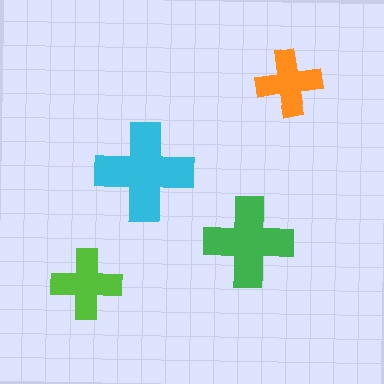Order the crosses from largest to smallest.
the cyan one, the green one, the lime one, the orange one.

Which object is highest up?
The orange cross is topmost.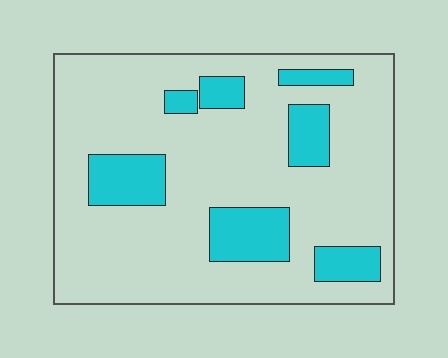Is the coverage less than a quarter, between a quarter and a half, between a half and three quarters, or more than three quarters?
Less than a quarter.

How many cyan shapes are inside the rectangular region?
7.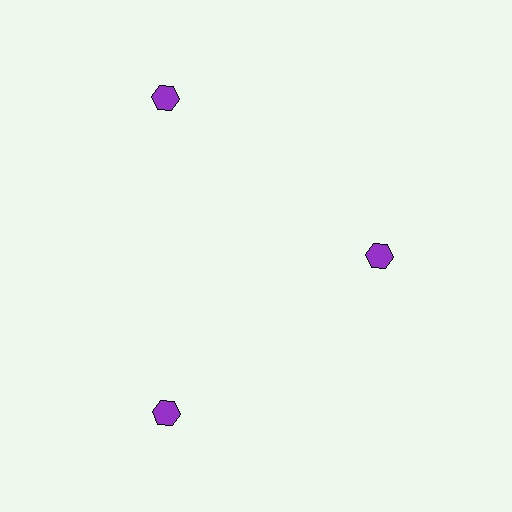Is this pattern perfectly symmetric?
No. The 3 purple hexagons are arranged in a ring, but one element near the 3 o'clock position is pulled inward toward the center, breaking the 3-fold rotational symmetry.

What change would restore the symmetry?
The symmetry would be restored by moving it outward, back onto the ring so that all 3 hexagons sit at equal angles and equal distance from the center.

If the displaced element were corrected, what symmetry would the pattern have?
It would have 3-fold rotational symmetry — the pattern would map onto itself every 120 degrees.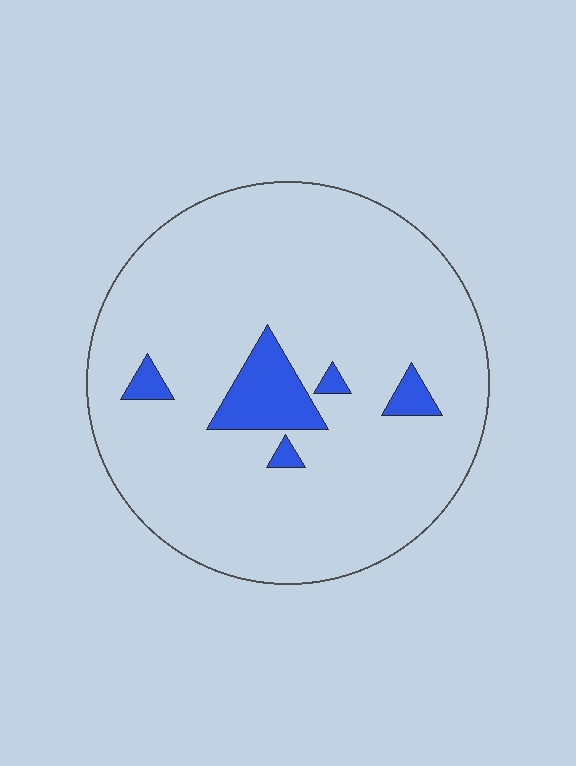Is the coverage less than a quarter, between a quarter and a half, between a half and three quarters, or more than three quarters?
Less than a quarter.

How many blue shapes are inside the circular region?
5.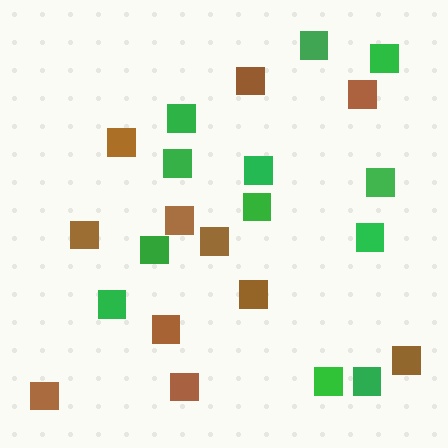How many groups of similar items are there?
There are 2 groups: one group of green squares (12) and one group of brown squares (11).